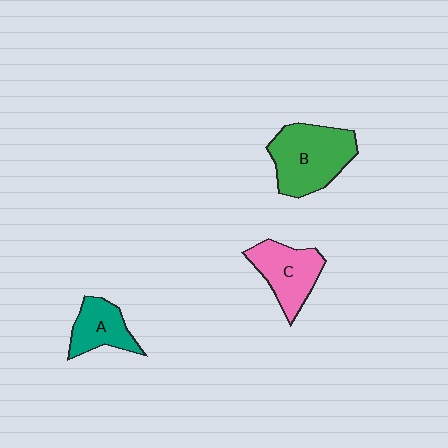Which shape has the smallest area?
Shape A (teal).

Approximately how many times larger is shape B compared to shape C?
Approximately 1.4 times.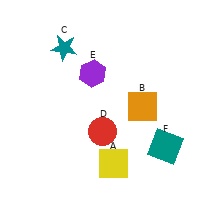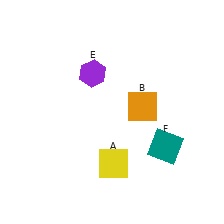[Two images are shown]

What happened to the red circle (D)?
The red circle (D) was removed in Image 2. It was in the bottom-left area of Image 1.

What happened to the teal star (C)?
The teal star (C) was removed in Image 2. It was in the top-left area of Image 1.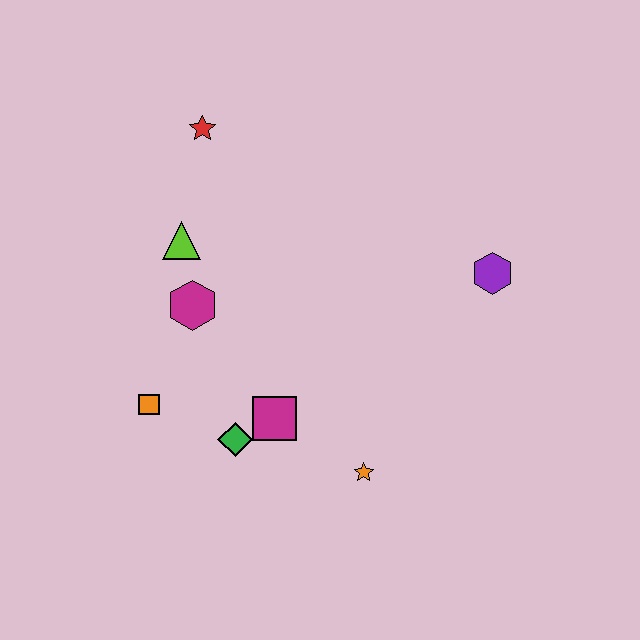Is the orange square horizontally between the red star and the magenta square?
No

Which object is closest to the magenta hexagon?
The lime triangle is closest to the magenta hexagon.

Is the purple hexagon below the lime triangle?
Yes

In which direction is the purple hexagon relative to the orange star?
The purple hexagon is above the orange star.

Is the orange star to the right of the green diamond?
Yes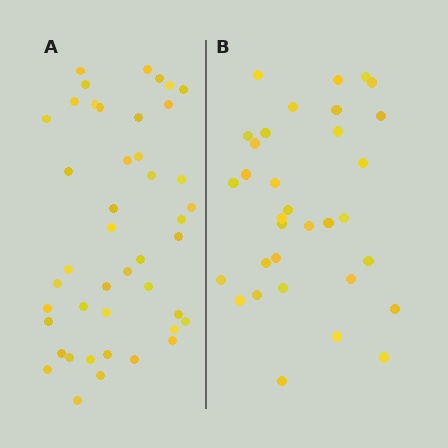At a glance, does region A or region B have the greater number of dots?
Region A (the left region) has more dots.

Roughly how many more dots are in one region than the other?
Region A has roughly 12 or so more dots than region B.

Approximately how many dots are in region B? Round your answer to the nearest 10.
About 30 dots. (The exact count is 33, which rounds to 30.)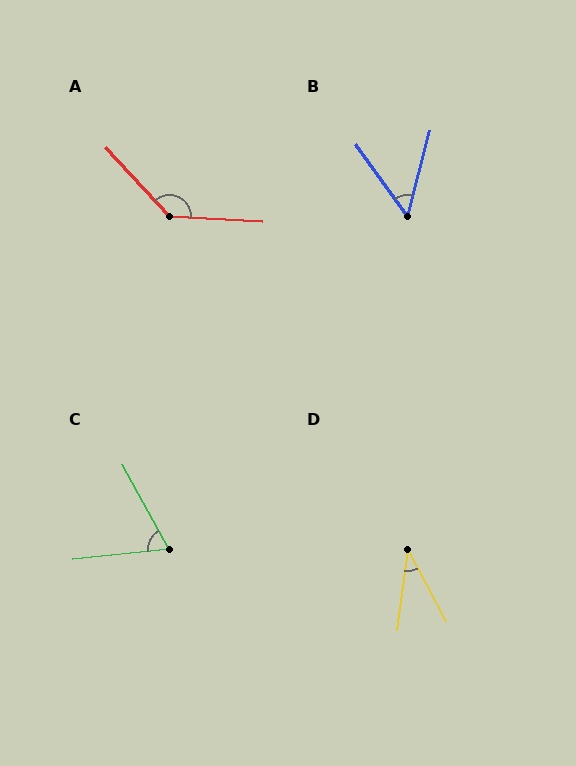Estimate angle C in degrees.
Approximately 68 degrees.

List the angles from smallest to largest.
D (36°), B (50°), C (68°), A (136°).